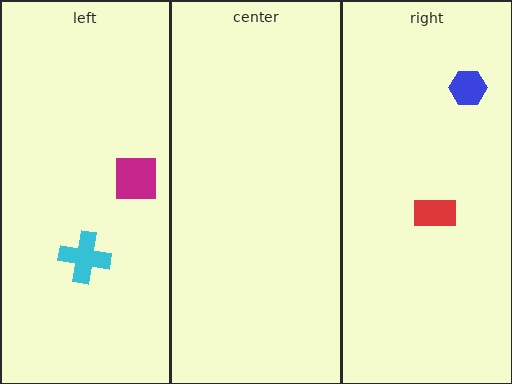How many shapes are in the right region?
2.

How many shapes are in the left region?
2.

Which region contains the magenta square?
The left region.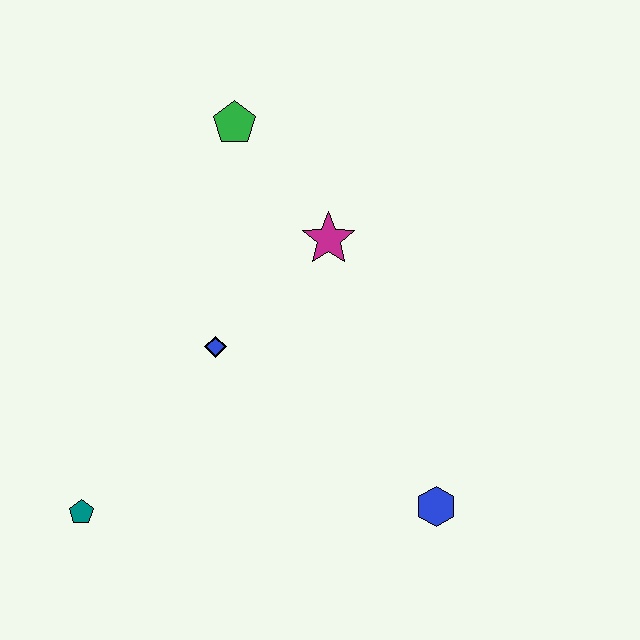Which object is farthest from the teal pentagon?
The green pentagon is farthest from the teal pentagon.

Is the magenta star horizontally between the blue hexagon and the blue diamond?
Yes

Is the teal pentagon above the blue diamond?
No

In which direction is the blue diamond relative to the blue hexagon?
The blue diamond is to the left of the blue hexagon.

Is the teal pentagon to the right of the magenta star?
No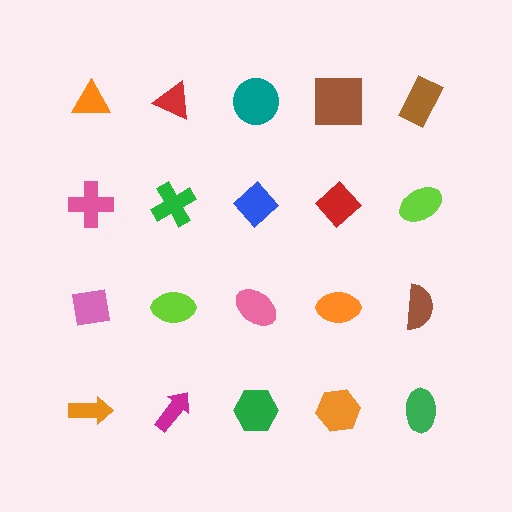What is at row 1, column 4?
A brown square.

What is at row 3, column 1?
A pink square.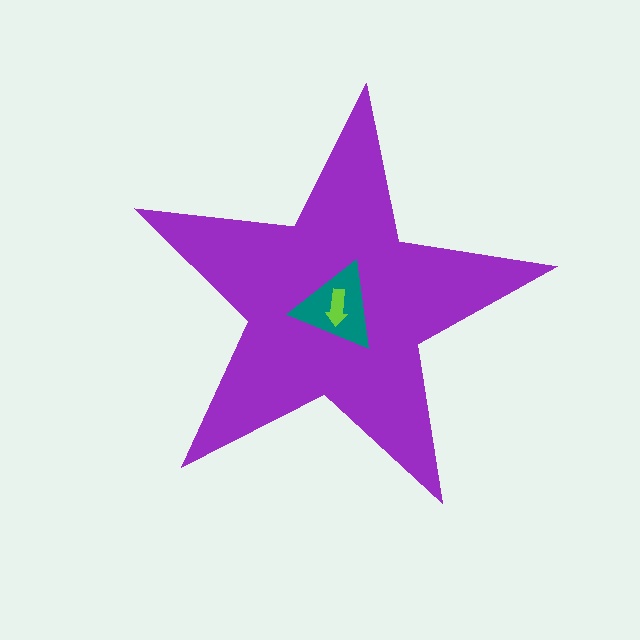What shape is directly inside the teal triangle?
The lime arrow.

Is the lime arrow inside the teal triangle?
Yes.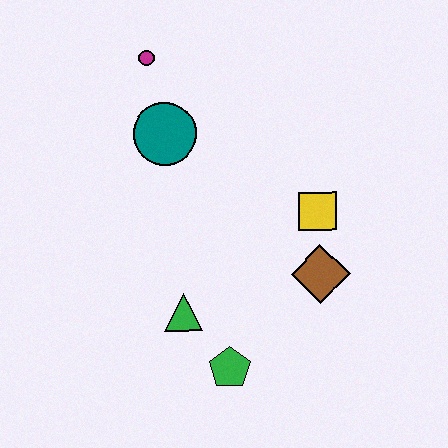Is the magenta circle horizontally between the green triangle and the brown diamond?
No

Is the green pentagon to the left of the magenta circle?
No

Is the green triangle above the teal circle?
No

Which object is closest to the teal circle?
The magenta circle is closest to the teal circle.